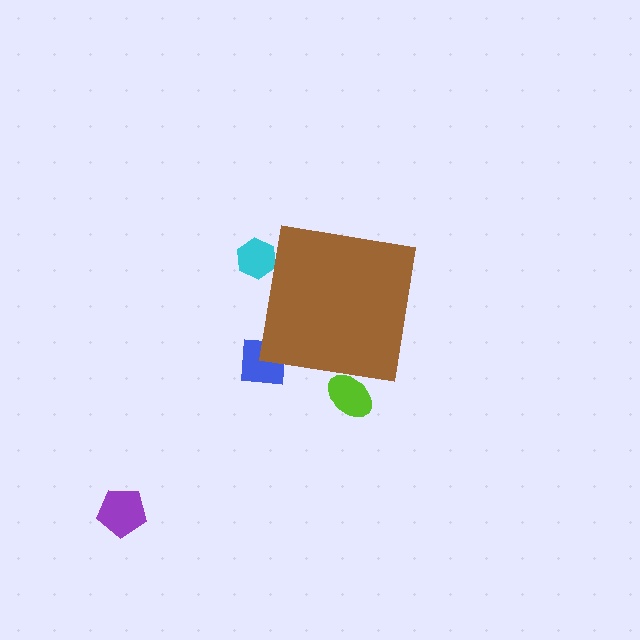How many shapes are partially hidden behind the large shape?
3 shapes are partially hidden.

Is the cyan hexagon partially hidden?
Yes, the cyan hexagon is partially hidden behind the brown square.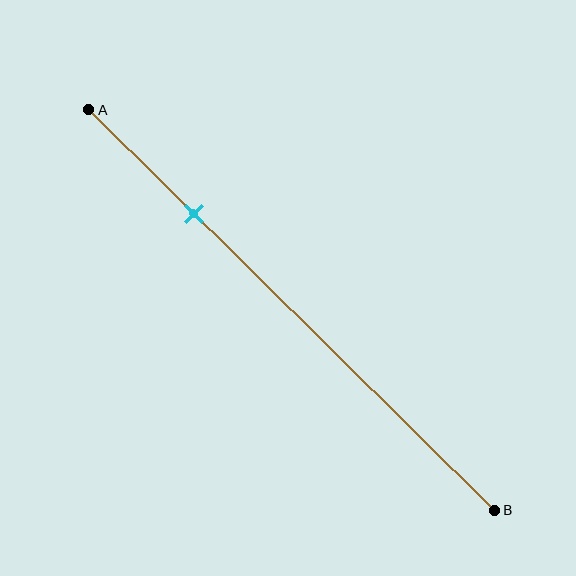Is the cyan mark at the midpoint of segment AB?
No, the mark is at about 25% from A, not at the 50% midpoint.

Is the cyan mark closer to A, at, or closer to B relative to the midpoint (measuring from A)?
The cyan mark is closer to point A than the midpoint of segment AB.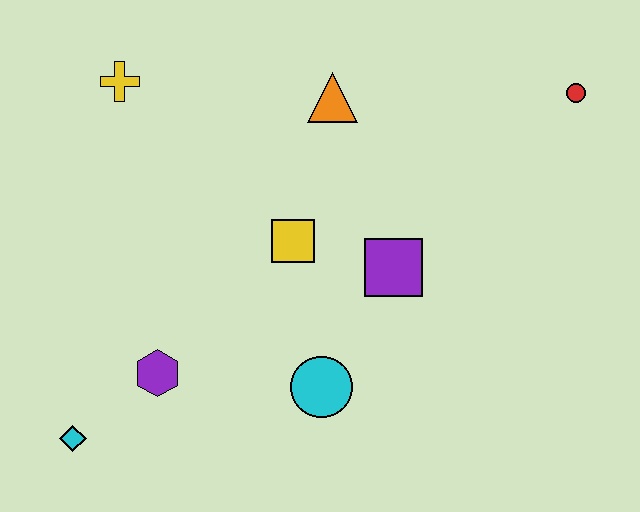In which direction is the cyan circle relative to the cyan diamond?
The cyan circle is to the right of the cyan diamond.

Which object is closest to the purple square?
The yellow square is closest to the purple square.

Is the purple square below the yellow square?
Yes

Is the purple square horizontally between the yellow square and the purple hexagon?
No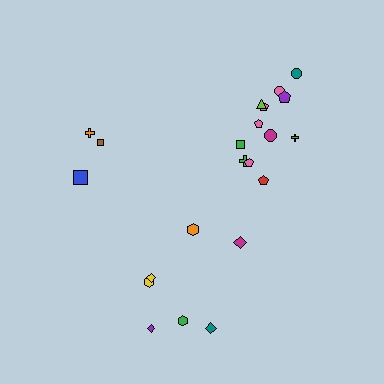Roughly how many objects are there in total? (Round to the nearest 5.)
Roughly 20 objects in total.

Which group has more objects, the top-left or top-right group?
The top-right group.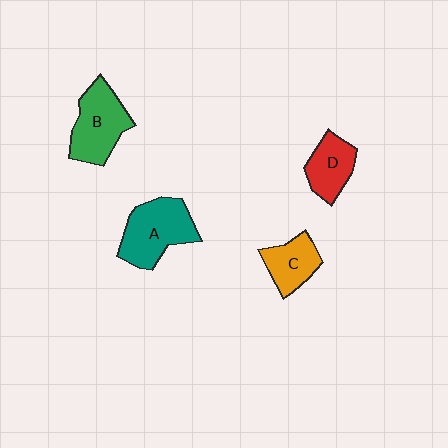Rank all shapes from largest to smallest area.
From largest to smallest: A (teal), B (green), D (red), C (orange).